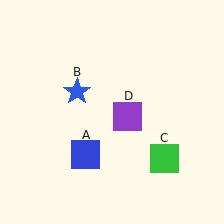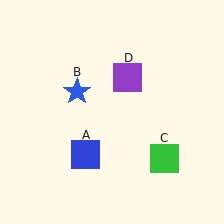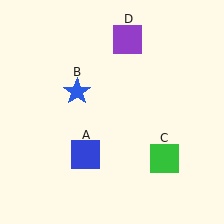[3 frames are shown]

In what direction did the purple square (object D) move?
The purple square (object D) moved up.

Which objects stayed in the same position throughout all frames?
Blue square (object A) and blue star (object B) and green square (object C) remained stationary.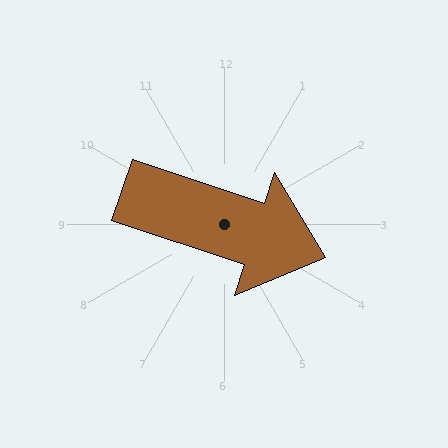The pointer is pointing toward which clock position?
Roughly 4 o'clock.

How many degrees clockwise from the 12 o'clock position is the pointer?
Approximately 108 degrees.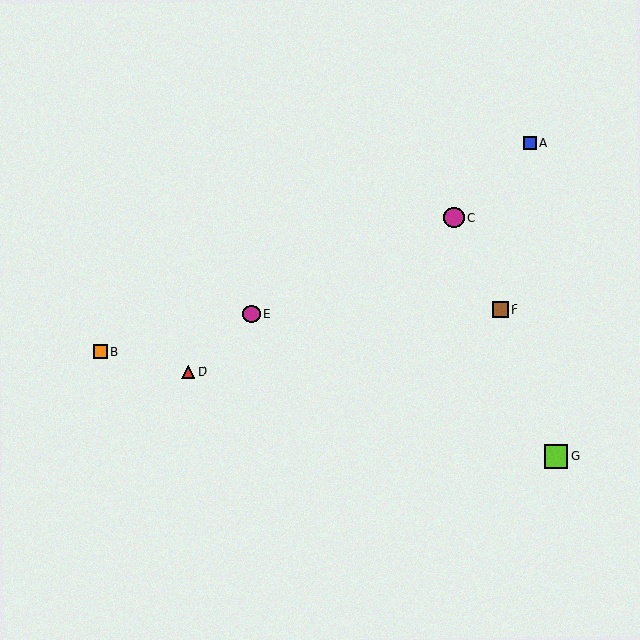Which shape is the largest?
The lime square (labeled G) is the largest.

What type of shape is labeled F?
Shape F is a brown square.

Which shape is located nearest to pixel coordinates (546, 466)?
The lime square (labeled G) at (556, 456) is nearest to that location.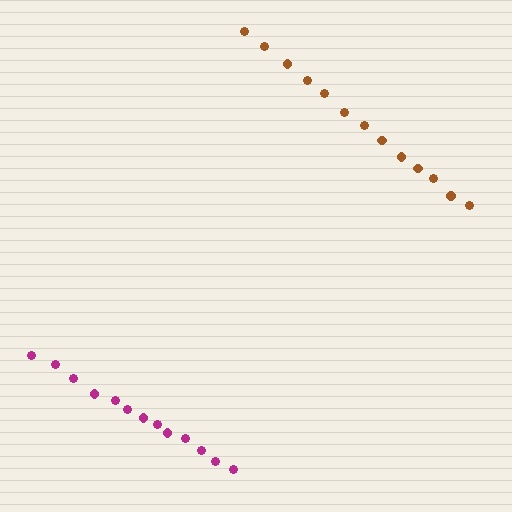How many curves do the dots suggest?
There are 2 distinct paths.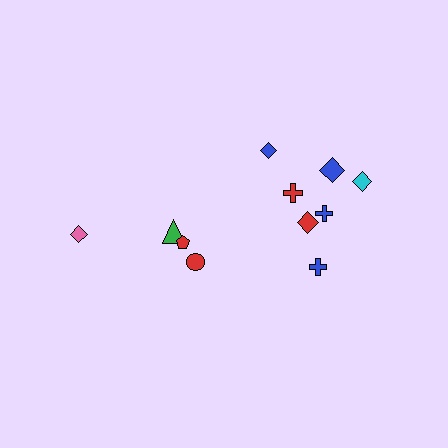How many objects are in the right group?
There are 7 objects.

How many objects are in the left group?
There are 4 objects.